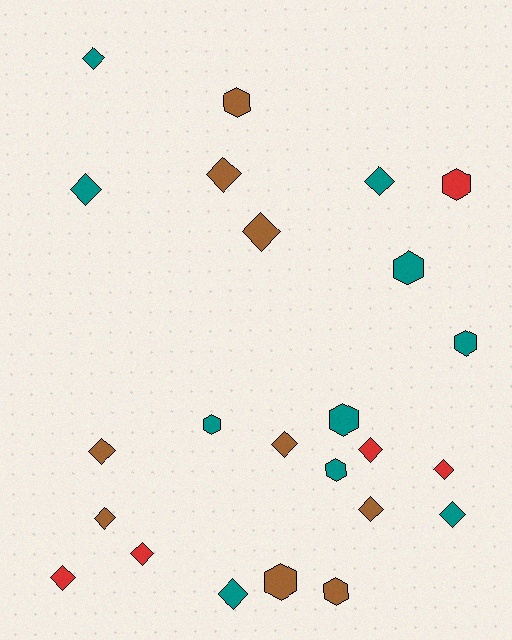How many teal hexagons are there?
There are 5 teal hexagons.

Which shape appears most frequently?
Diamond, with 15 objects.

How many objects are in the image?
There are 24 objects.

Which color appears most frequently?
Teal, with 10 objects.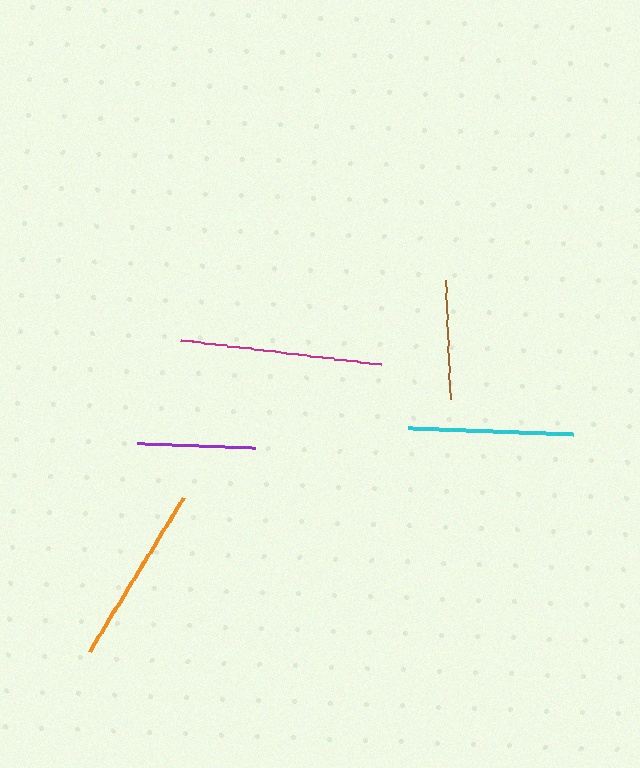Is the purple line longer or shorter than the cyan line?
The cyan line is longer than the purple line.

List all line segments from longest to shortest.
From longest to shortest: magenta, orange, cyan, brown, purple.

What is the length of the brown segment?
The brown segment is approximately 119 pixels long.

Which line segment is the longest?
The magenta line is the longest at approximately 202 pixels.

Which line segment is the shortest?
The purple line is the shortest at approximately 118 pixels.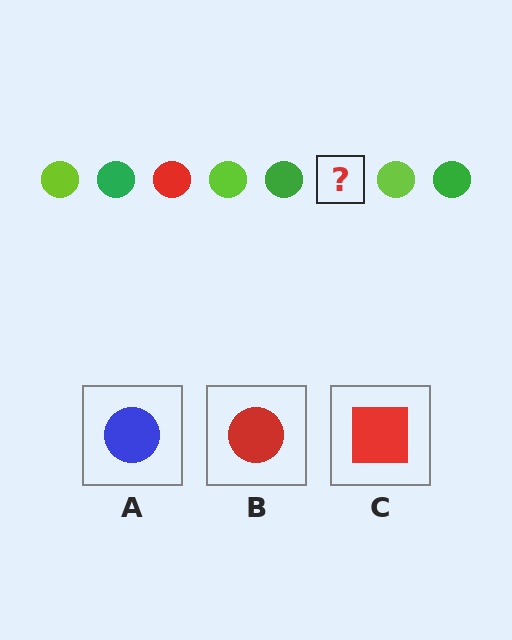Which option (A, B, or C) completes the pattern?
B.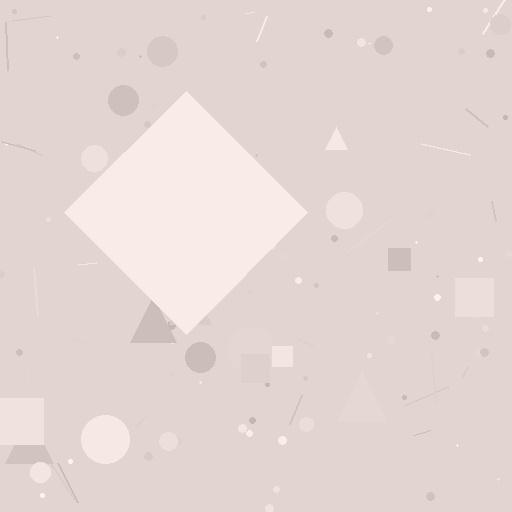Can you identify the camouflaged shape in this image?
The camouflaged shape is a diamond.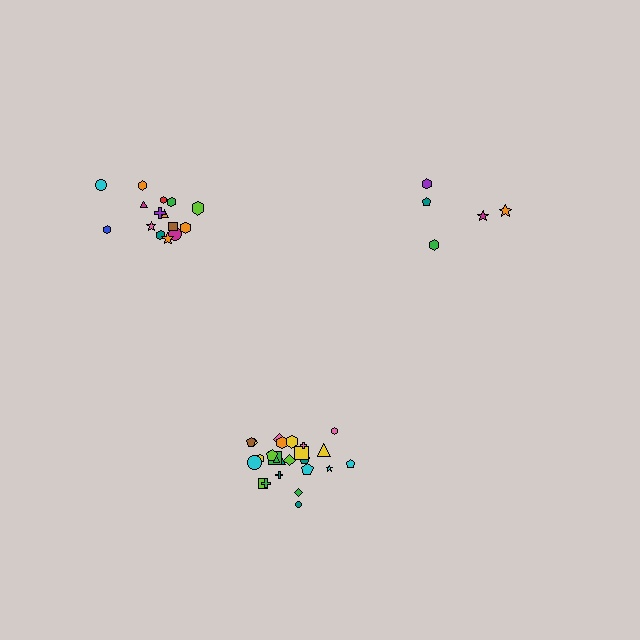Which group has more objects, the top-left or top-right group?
The top-left group.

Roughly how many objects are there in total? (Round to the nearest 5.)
Roughly 45 objects in total.